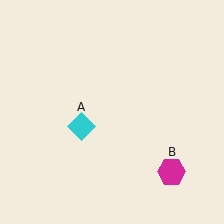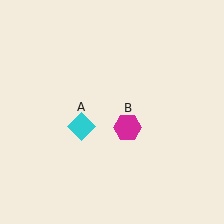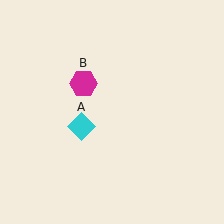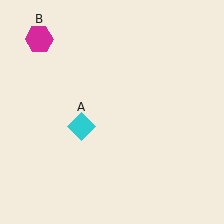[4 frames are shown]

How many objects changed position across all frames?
1 object changed position: magenta hexagon (object B).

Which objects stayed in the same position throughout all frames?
Cyan diamond (object A) remained stationary.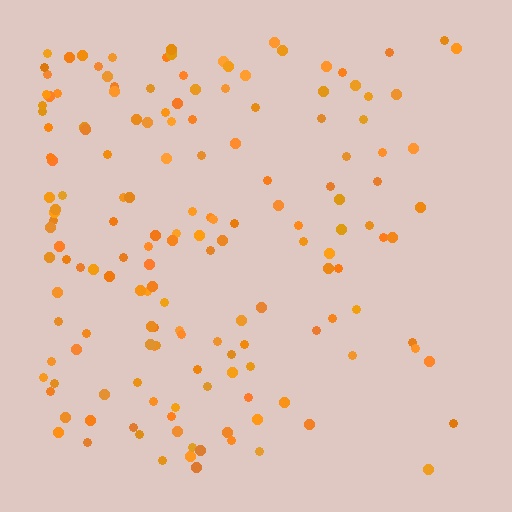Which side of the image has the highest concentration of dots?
The left.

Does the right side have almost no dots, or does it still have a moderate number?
Still a moderate number, just noticeably fewer than the left.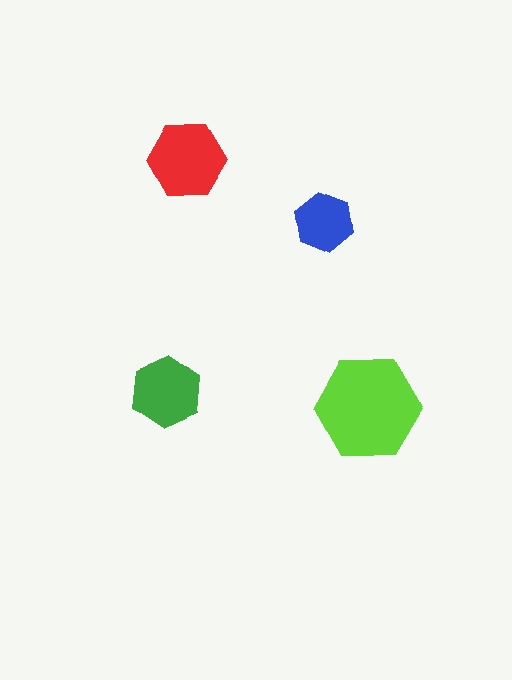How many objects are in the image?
There are 4 objects in the image.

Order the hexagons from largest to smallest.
the lime one, the red one, the green one, the blue one.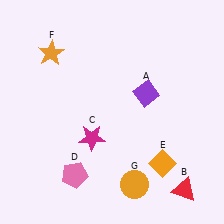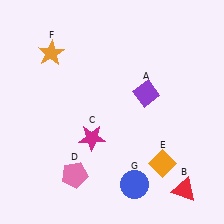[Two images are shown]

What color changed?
The circle (G) changed from orange in Image 1 to blue in Image 2.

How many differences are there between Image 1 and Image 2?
There is 1 difference between the two images.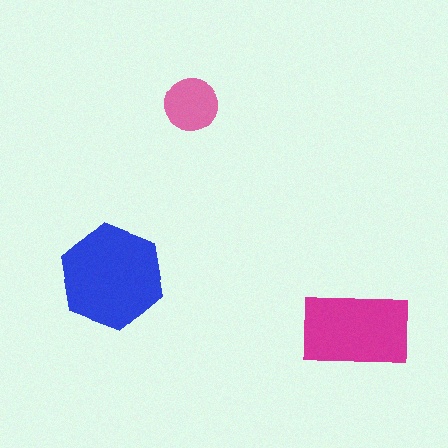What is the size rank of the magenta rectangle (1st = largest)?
2nd.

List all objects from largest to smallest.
The blue hexagon, the magenta rectangle, the pink circle.